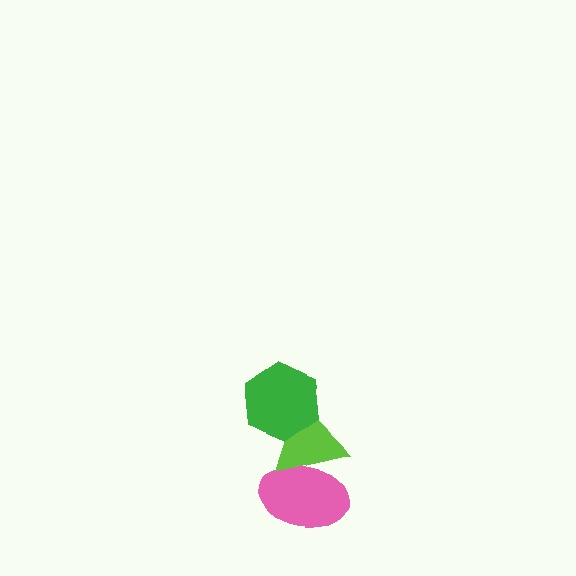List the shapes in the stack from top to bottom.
From top to bottom: the green hexagon, the lime triangle, the pink ellipse.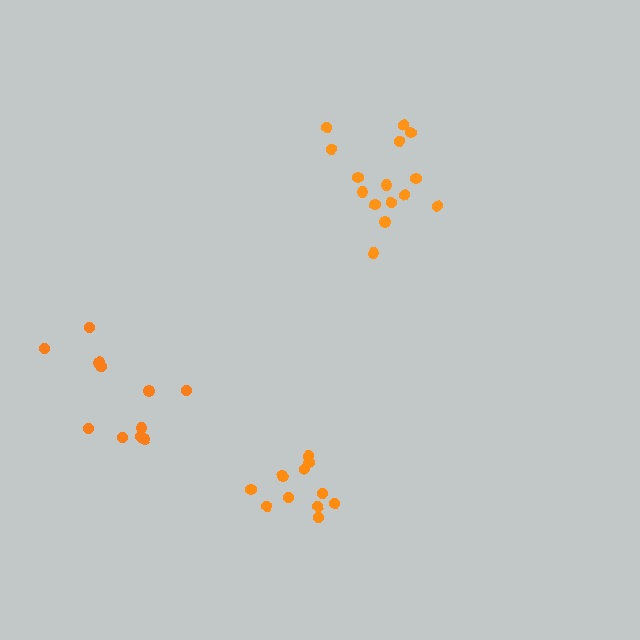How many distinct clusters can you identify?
There are 3 distinct clusters.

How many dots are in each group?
Group 1: 15 dots, Group 2: 11 dots, Group 3: 11 dots (37 total).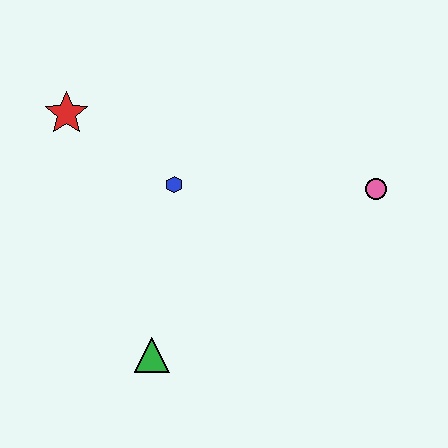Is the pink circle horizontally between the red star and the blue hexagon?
No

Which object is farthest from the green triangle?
The pink circle is farthest from the green triangle.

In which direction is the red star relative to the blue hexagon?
The red star is to the left of the blue hexagon.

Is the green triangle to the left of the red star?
No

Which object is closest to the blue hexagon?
The red star is closest to the blue hexagon.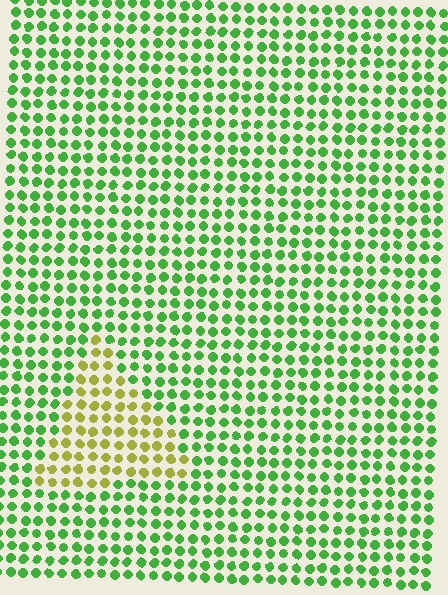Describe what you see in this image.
The image is filled with small green elements in a uniform arrangement. A triangle-shaped region is visible where the elements are tinted to a slightly different hue, forming a subtle color boundary.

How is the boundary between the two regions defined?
The boundary is defined purely by a slight shift in hue (about 49 degrees). Spacing, size, and orientation are identical on both sides.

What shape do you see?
I see a triangle.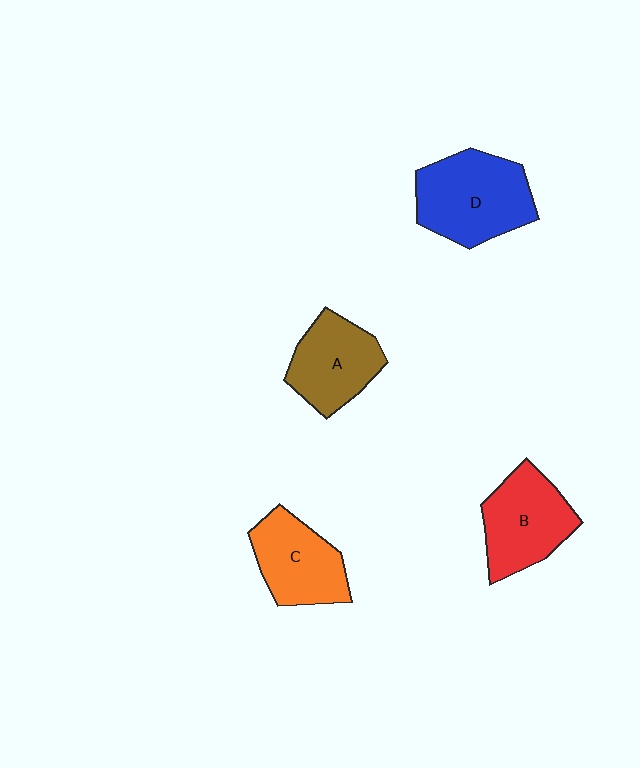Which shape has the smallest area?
Shape A (brown).